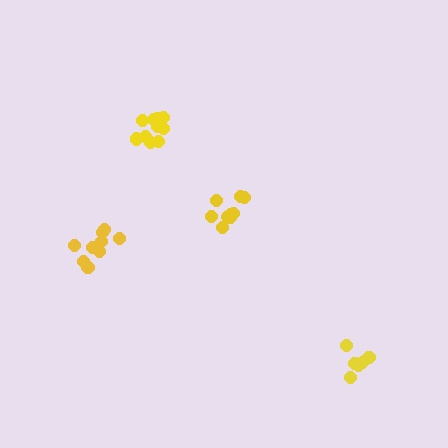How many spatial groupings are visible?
There are 4 spatial groupings.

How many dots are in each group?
Group 1: 11 dots, Group 2: 6 dots, Group 3: 9 dots, Group 4: 9 dots (35 total).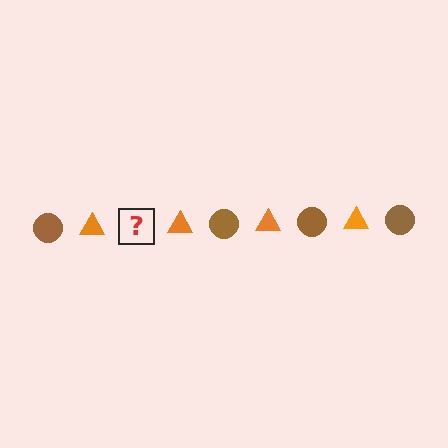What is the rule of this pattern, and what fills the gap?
The rule is that the pattern alternates between brown circle and orange triangle. The gap should be filled with a brown circle.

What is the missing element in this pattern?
The missing element is a brown circle.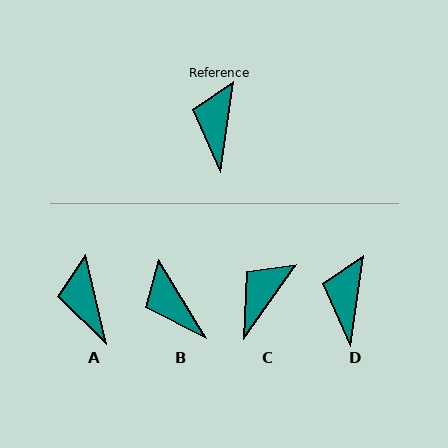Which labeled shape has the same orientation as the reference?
D.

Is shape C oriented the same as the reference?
No, it is off by about 27 degrees.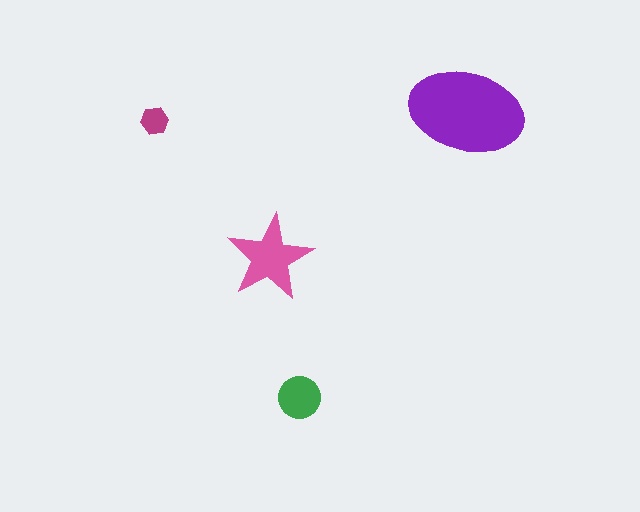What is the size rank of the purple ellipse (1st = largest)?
1st.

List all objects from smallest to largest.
The magenta hexagon, the green circle, the pink star, the purple ellipse.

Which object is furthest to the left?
The magenta hexagon is leftmost.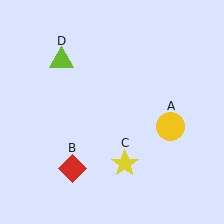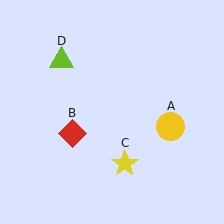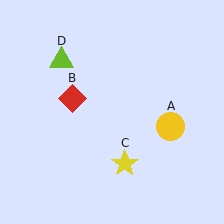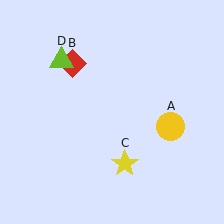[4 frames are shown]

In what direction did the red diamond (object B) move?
The red diamond (object B) moved up.